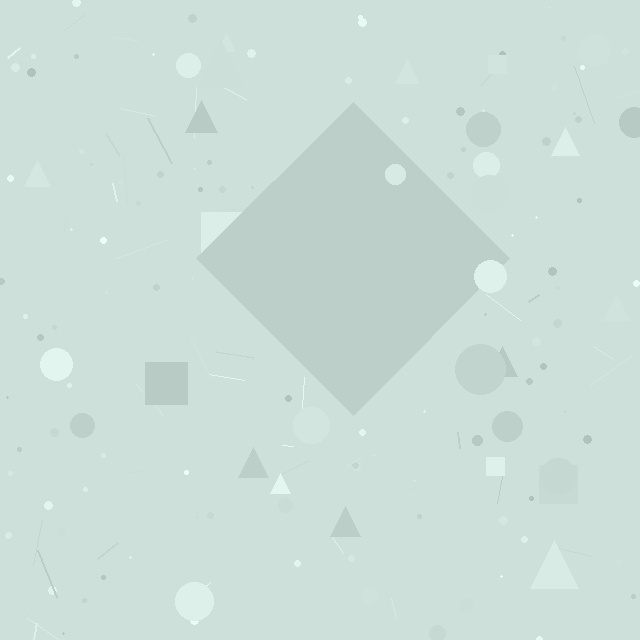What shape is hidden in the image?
A diamond is hidden in the image.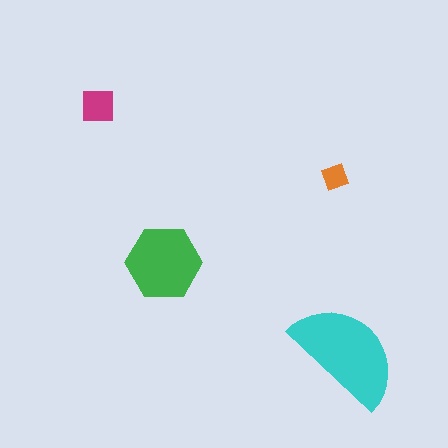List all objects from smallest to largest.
The orange diamond, the magenta square, the green hexagon, the cyan semicircle.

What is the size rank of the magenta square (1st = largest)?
3rd.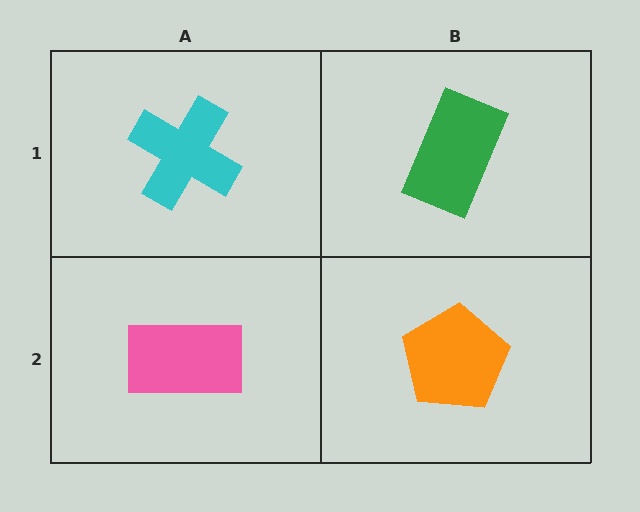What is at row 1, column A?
A cyan cross.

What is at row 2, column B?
An orange pentagon.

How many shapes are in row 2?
2 shapes.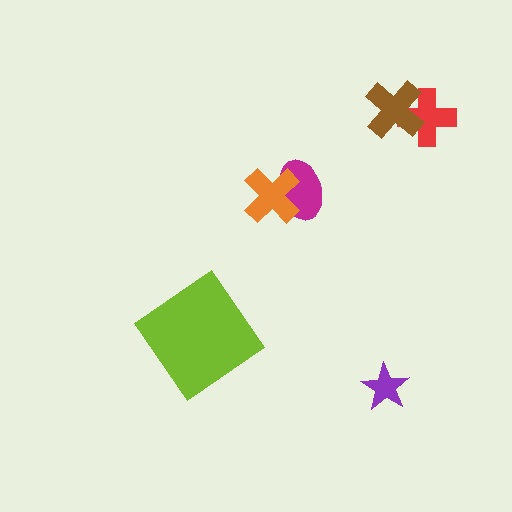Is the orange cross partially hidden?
No, no other shape covers it.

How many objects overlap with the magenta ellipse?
1 object overlaps with the magenta ellipse.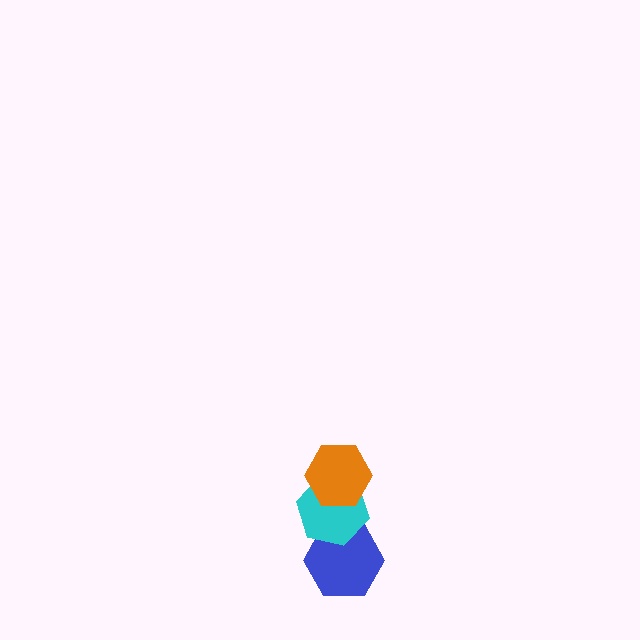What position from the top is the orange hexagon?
The orange hexagon is 1st from the top.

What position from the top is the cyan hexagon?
The cyan hexagon is 2nd from the top.